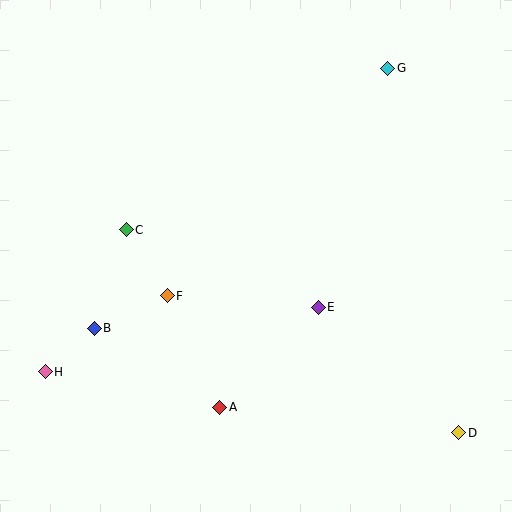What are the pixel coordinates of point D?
Point D is at (459, 433).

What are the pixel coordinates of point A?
Point A is at (220, 407).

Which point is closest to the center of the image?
Point E at (318, 307) is closest to the center.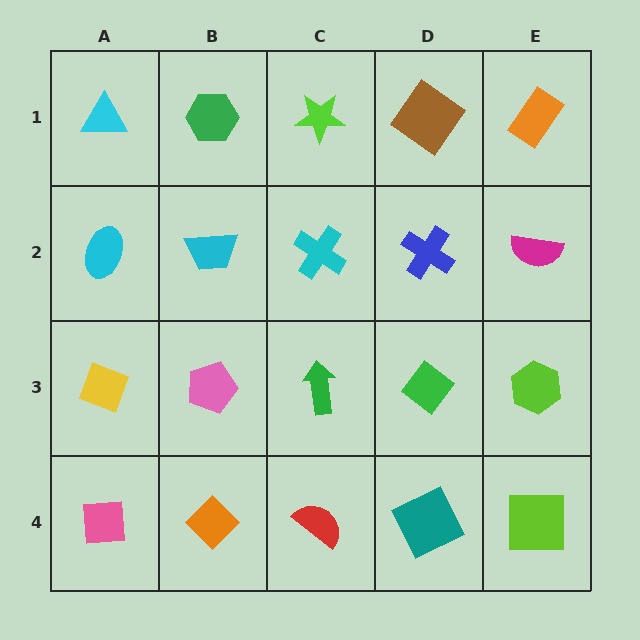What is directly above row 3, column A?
A cyan ellipse.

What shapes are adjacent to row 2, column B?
A green hexagon (row 1, column B), a pink pentagon (row 3, column B), a cyan ellipse (row 2, column A), a cyan cross (row 2, column C).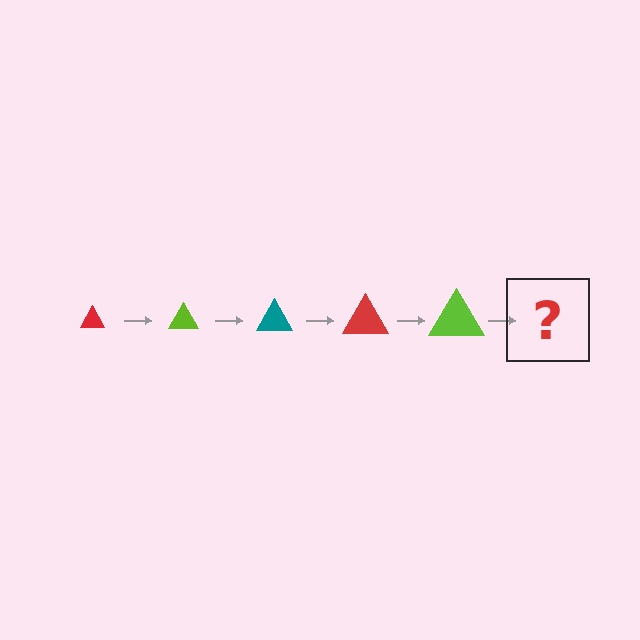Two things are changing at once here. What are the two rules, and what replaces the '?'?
The two rules are that the triangle grows larger each step and the color cycles through red, lime, and teal. The '?' should be a teal triangle, larger than the previous one.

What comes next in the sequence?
The next element should be a teal triangle, larger than the previous one.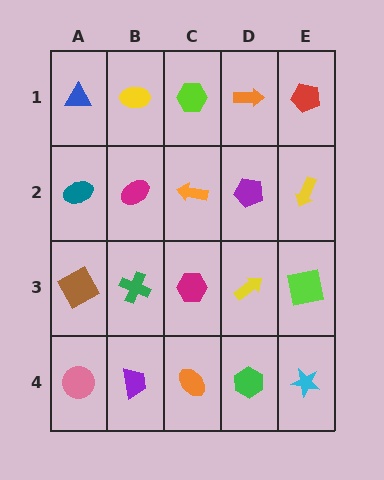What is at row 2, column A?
A teal ellipse.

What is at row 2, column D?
A purple pentagon.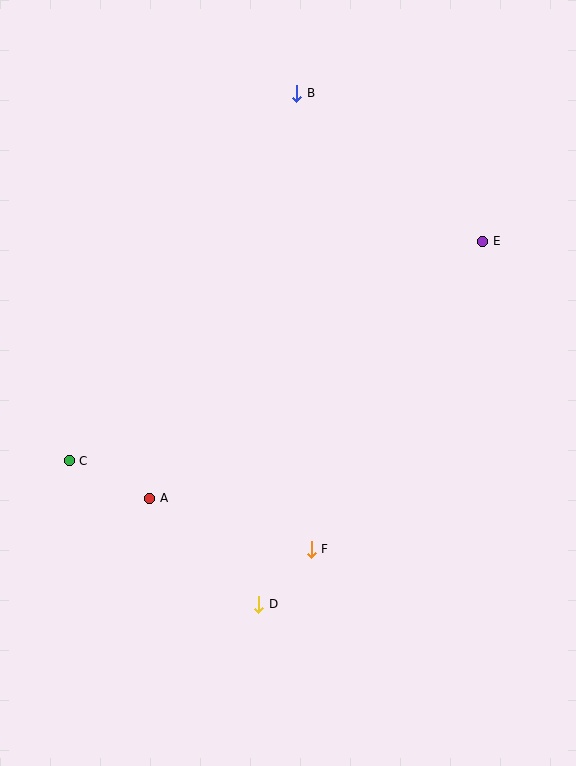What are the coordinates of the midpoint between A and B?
The midpoint between A and B is at (223, 296).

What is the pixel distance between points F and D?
The distance between F and D is 76 pixels.